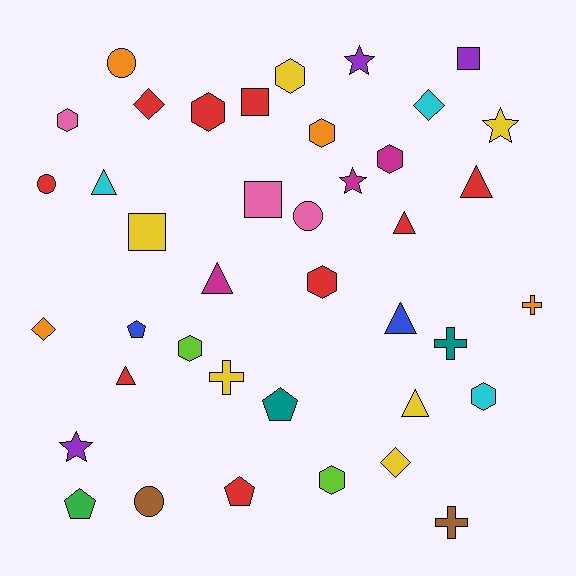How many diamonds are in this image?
There are 4 diamonds.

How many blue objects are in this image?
There are 2 blue objects.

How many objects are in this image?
There are 40 objects.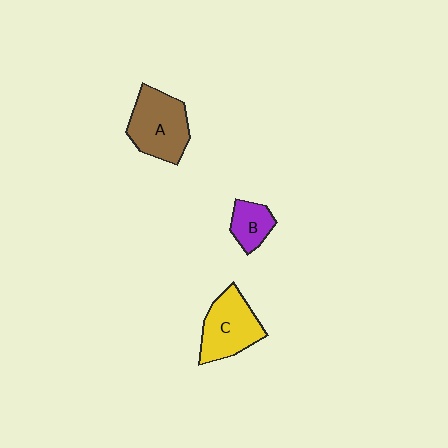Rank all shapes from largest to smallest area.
From largest to smallest: A (brown), C (yellow), B (purple).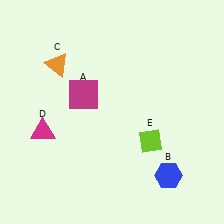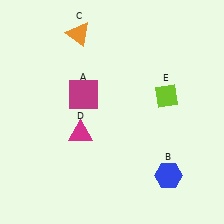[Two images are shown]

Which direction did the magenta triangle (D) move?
The magenta triangle (D) moved right.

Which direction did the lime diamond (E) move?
The lime diamond (E) moved up.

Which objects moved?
The objects that moved are: the orange triangle (C), the magenta triangle (D), the lime diamond (E).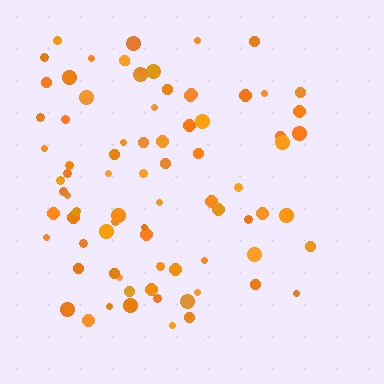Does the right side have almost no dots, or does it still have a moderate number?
Still a moderate number, just noticeably fewer than the left.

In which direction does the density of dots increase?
From right to left, with the left side densest.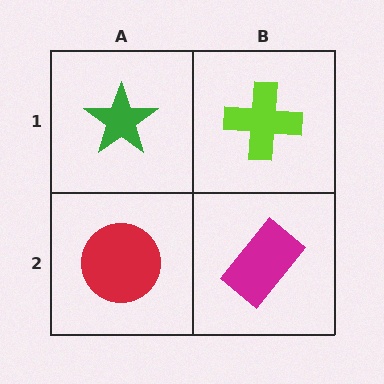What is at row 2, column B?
A magenta rectangle.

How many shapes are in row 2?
2 shapes.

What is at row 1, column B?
A lime cross.